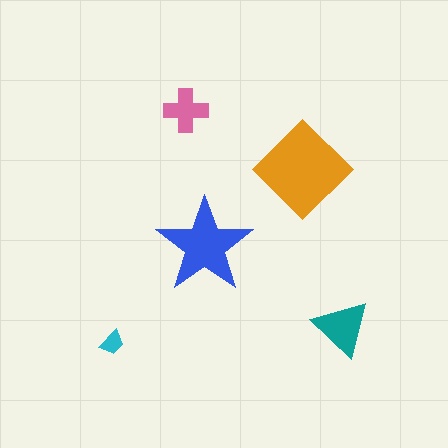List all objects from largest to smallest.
The orange diamond, the blue star, the teal triangle, the pink cross, the cyan trapezoid.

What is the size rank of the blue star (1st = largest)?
2nd.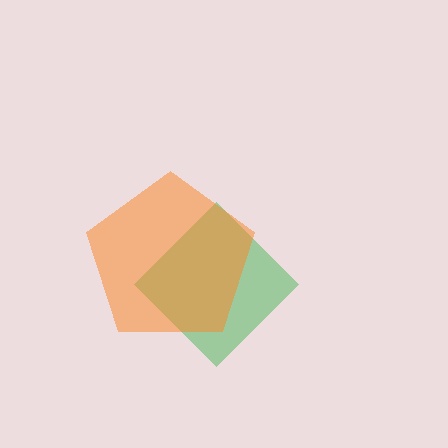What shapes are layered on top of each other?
The layered shapes are: a green diamond, an orange pentagon.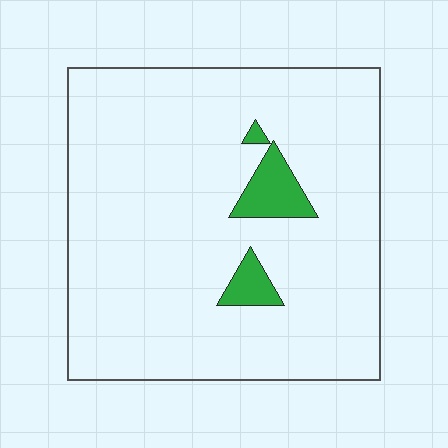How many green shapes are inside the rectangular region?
3.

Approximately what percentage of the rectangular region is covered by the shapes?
Approximately 5%.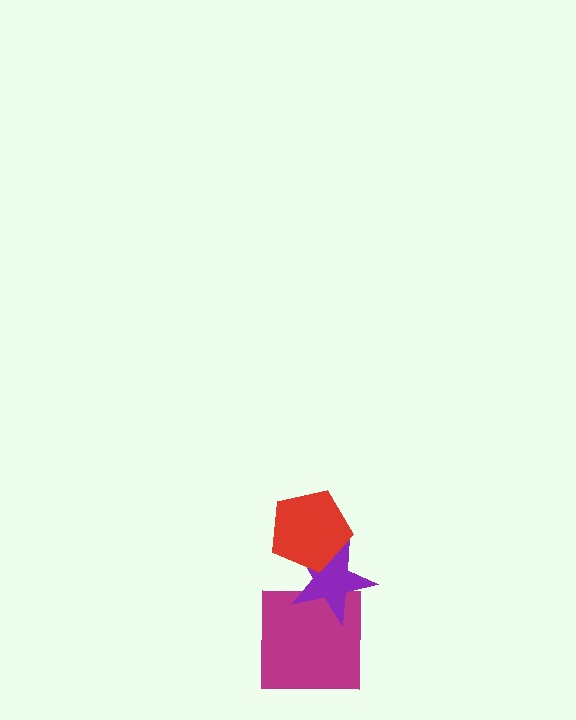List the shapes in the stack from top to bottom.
From top to bottom: the red pentagon, the purple star, the magenta square.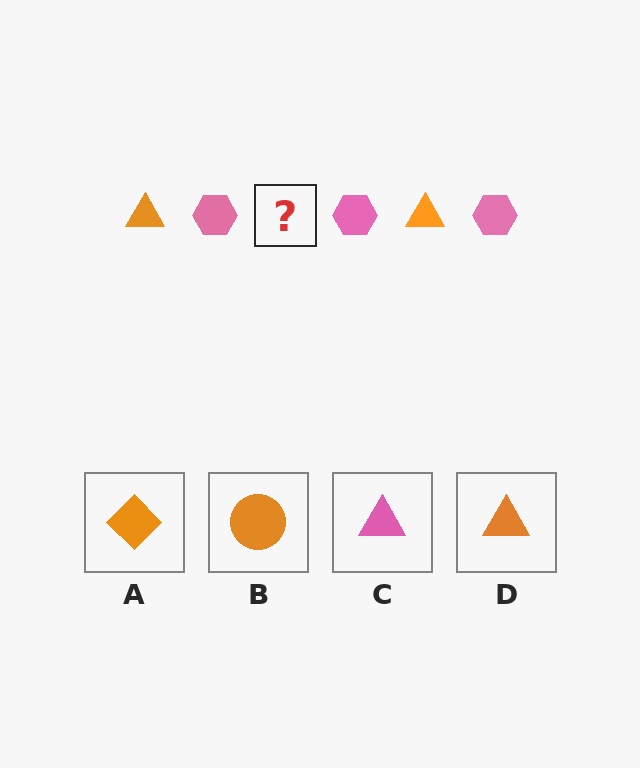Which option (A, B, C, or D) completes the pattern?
D.